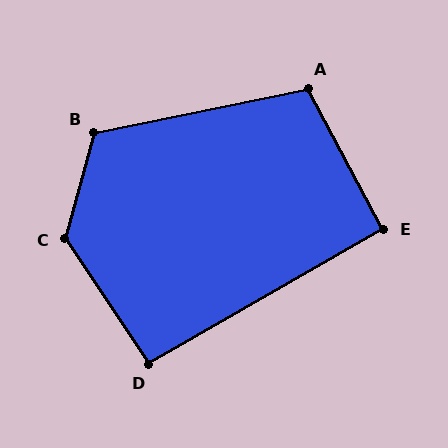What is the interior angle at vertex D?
Approximately 94 degrees (approximately right).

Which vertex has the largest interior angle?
C, at approximately 132 degrees.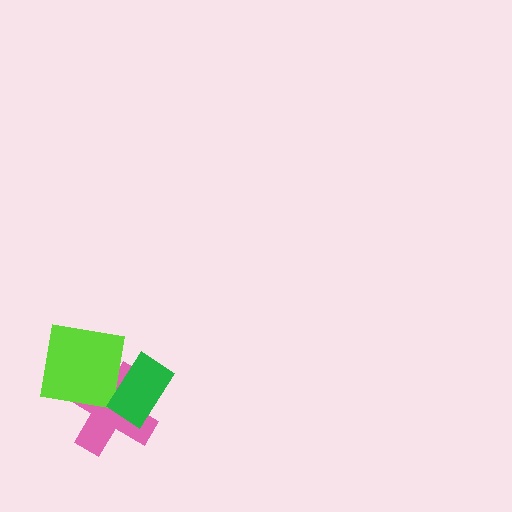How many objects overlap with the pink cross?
2 objects overlap with the pink cross.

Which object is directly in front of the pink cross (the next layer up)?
The lime square is directly in front of the pink cross.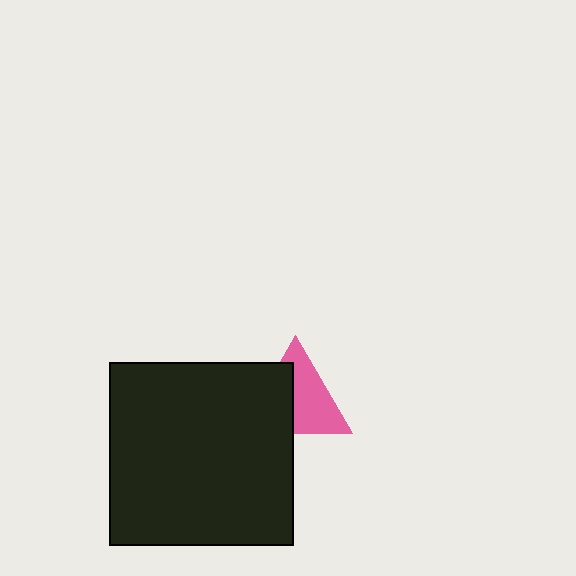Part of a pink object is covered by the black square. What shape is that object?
It is a triangle.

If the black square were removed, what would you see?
You would see the complete pink triangle.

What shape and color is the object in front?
The object in front is a black square.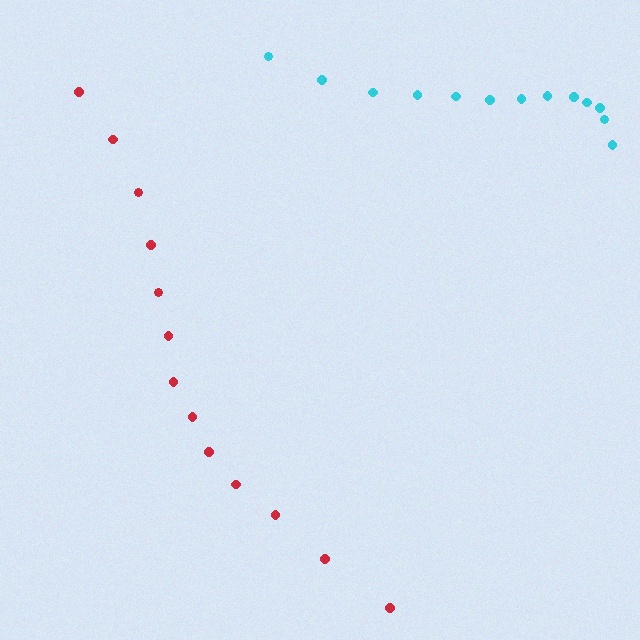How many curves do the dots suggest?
There are 2 distinct paths.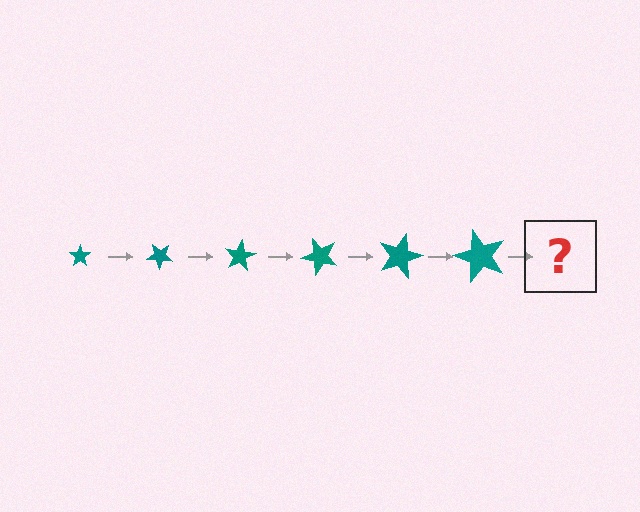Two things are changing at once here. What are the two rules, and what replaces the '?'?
The two rules are that the star grows larger each step and it rotates 40 degrees each step. The '?' should be a star, larger than the previous one and rotated 240 degrees from the start.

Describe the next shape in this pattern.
It should be a star, larger than the previous one and rotated 240 degrees from the start.